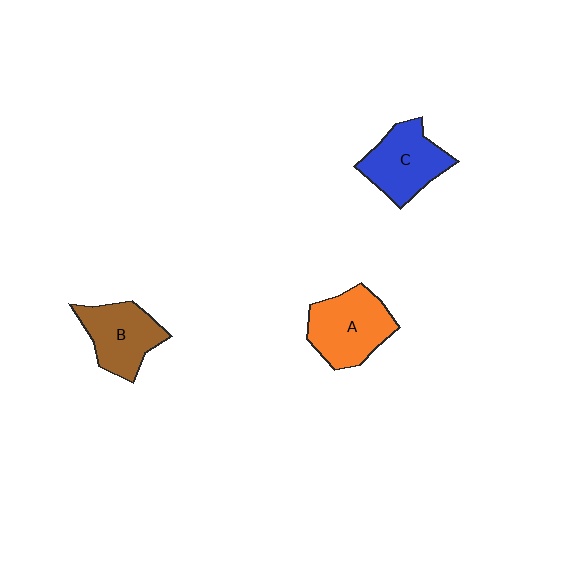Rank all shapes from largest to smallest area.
From largest to smallest: A (orange), C (blue), B (brown).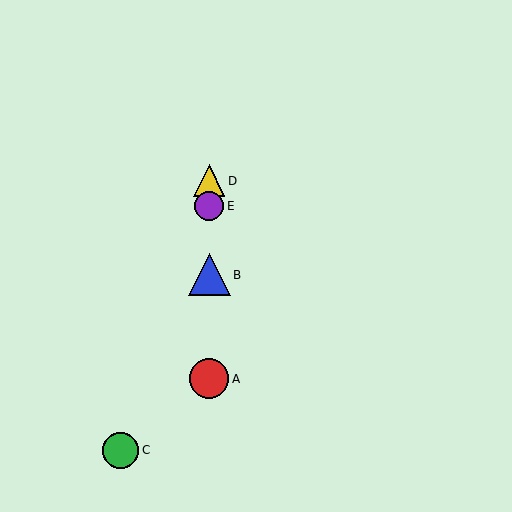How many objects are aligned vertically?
4 objects (A, B, D, E) are aligned vertically.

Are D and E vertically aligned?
Yes, both are at x≈209.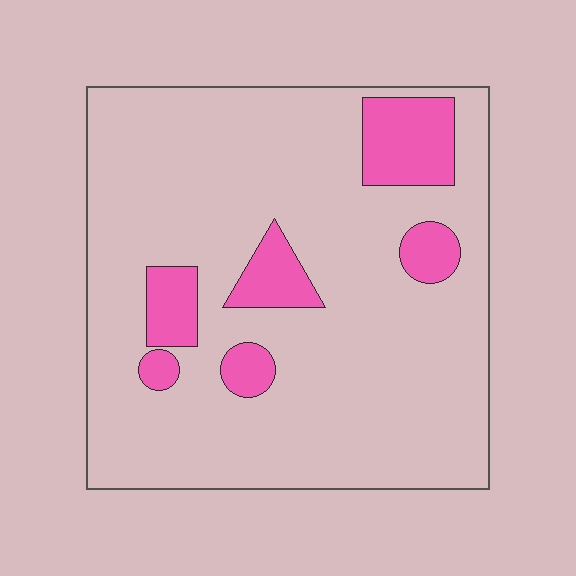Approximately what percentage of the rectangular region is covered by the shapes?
Approximately 15%.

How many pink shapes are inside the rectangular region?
6.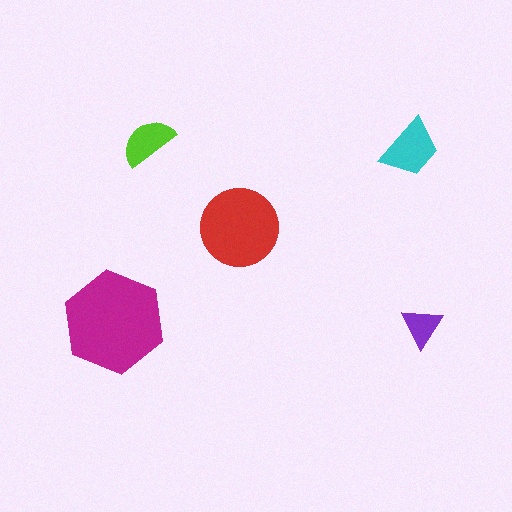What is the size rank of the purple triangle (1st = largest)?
5th.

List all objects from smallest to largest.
The purple triangle, the lime semicircle, the cyan trapezoid, the red circle, the magenta hexagon.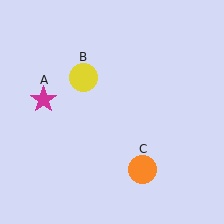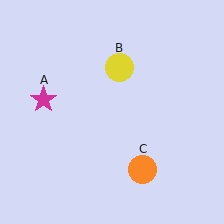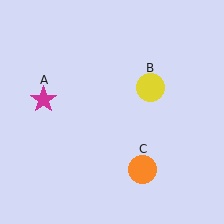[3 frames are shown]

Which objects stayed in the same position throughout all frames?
Magenta star (object A) and orange circle (object C) remained stationary.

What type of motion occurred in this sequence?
The yellow circle (object B) rotated clockwise around the center of the scene.